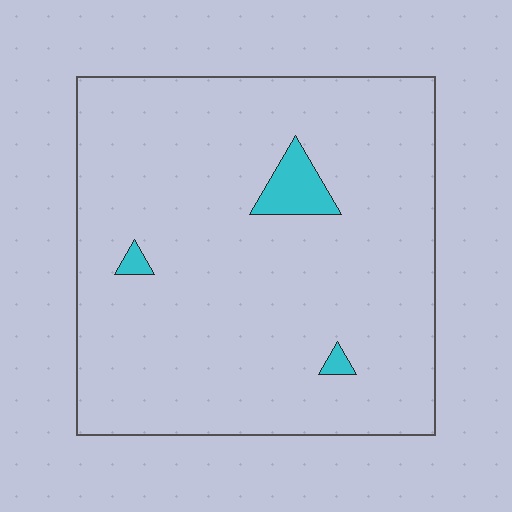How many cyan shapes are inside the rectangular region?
3.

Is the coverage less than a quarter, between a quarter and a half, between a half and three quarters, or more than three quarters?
Less than a quarter.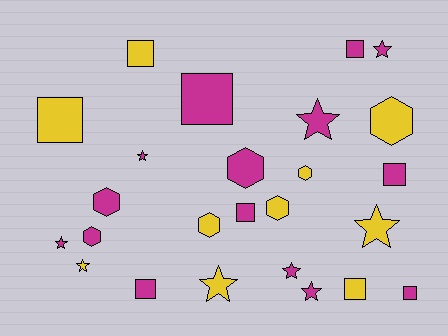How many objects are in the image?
There are 25 objects.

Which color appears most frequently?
Magenta, with 15 objects.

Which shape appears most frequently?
Star, with 9 objects.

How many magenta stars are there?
There are 6 magenta stars.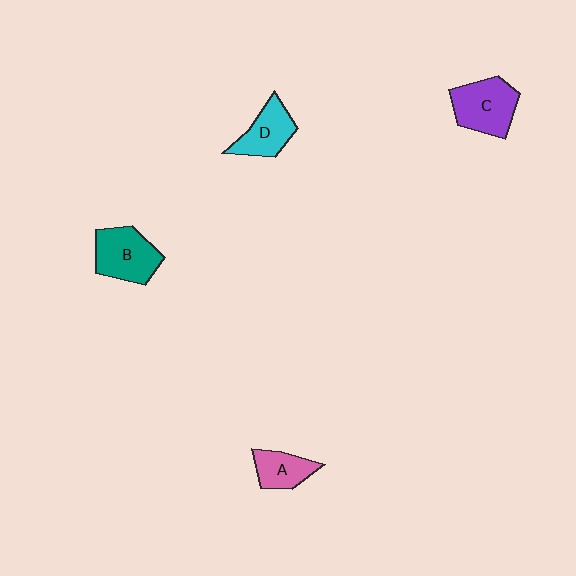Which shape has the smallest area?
Shape A (pink).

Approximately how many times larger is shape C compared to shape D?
Approximately 1.3 times.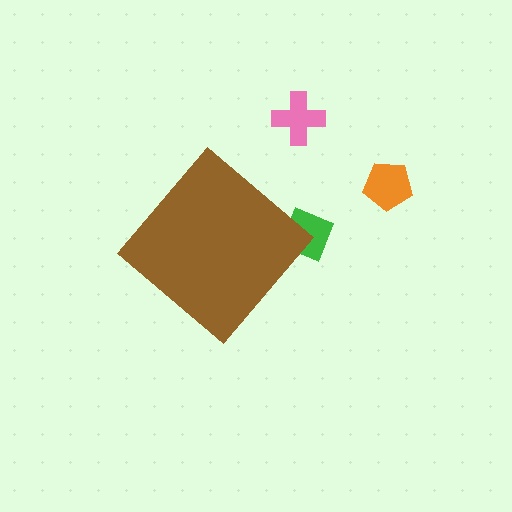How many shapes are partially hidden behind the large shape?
1 shape is partially hidden.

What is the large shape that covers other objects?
A brown diamond.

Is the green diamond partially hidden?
Yes, the green diamond is partially hidden behind the brown diamond.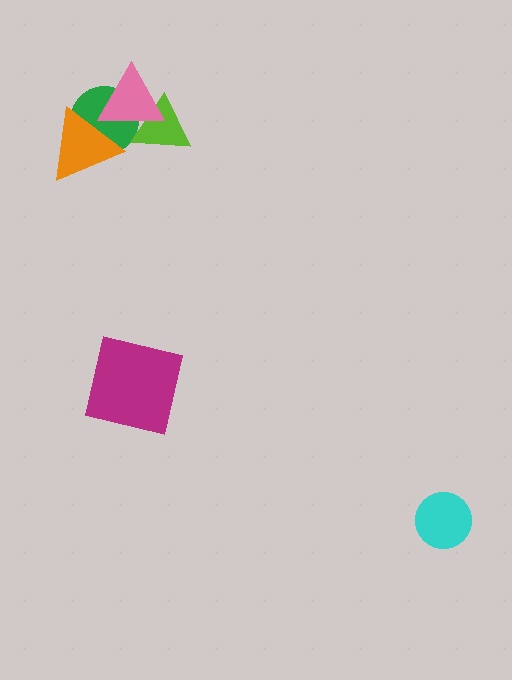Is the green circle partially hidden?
Yes, it is partially covered by another shape.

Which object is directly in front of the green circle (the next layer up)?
The lime triangle is directly in front of the green circle.